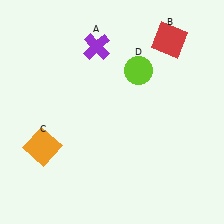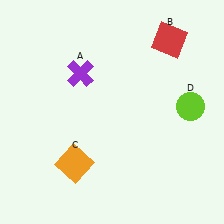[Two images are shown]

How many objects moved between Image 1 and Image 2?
3 objects moved between the two images.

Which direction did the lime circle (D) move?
The lime circle (D) moved right.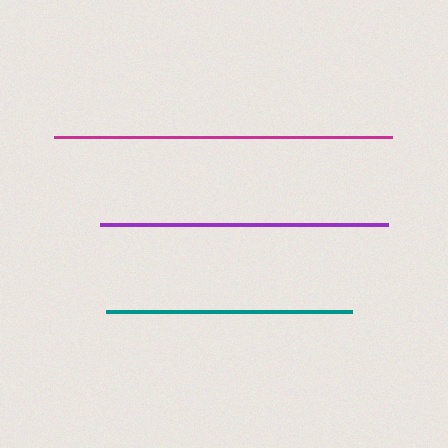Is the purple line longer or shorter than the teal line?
The purple line is longer than the teal line.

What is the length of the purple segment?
The purple segment is approximately 288 pixels long.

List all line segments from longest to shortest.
From longest to shortest: magenta, purple, teal.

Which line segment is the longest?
The magenta line is the longest at approximately 338 pixels.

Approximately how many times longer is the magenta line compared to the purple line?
The magenta line is approximately 1.2 times the length of the purple line.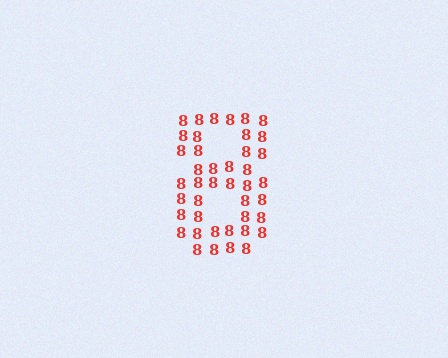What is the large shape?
The large shape is the digit 8.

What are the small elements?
The small elements are digit 8's.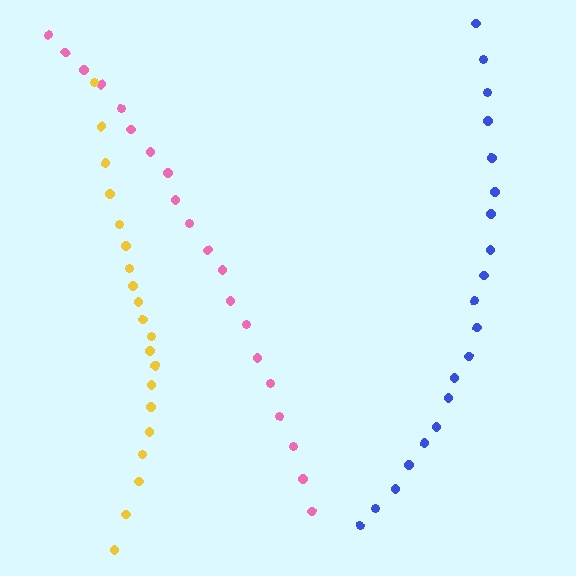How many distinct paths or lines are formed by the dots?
There are 3 distinct paths.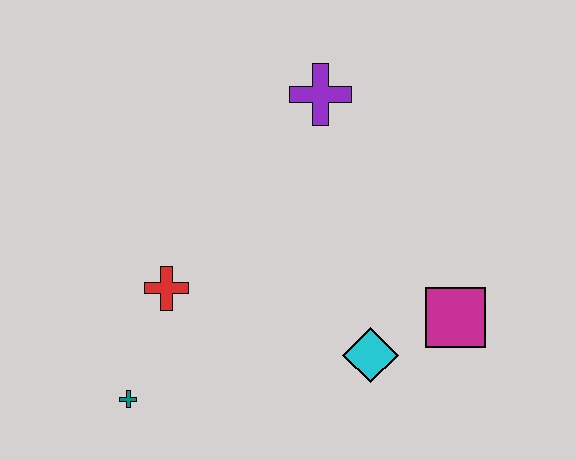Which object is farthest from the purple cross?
The teal cross is farthest from the purple cross.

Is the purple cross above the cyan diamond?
Yes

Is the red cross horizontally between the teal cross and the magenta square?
Yes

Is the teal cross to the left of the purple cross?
Yes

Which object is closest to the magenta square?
The cyan diamond is closest to the magenta square.